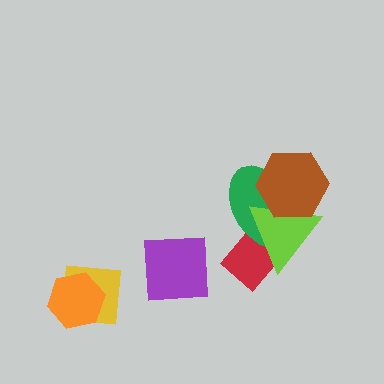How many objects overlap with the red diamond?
2 objects overlap with the red diamond.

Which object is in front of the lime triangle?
The brown hexagon is in front of the lime triangle.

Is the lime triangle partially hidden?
Yes, it is partially covered by another shape.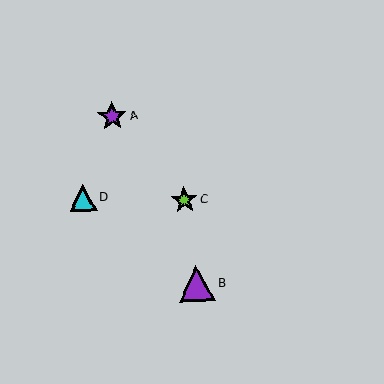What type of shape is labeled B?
Shape B is a purple triangle.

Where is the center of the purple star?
The center of the purple star is at (112, 117).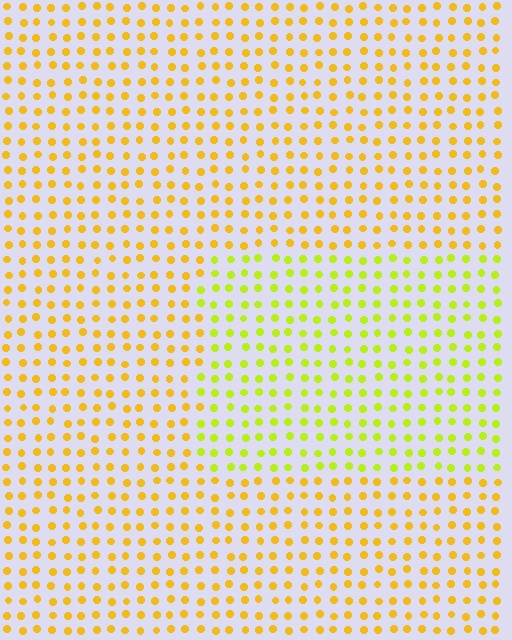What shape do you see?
I see a rectangle.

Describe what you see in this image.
The image is filled with small yellow elements in a uniform arrangement. A rectangle-shaped region is visible where the elements are tinted to a slightly different hue, forming a subtle color boundary.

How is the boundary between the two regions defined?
The boundary is defined purely by a slight shift in hue (about 32 degrees). Spacing, size, and orientation are identical on both sides.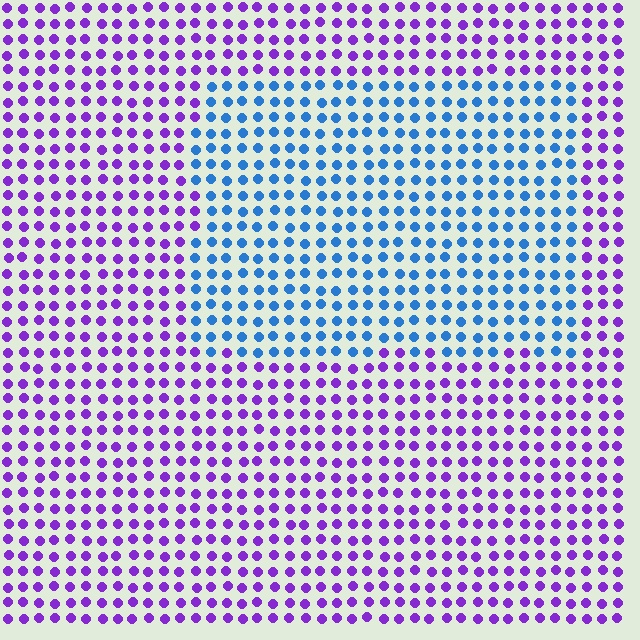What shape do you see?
I see a rectangle.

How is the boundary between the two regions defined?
The boundary is defined purely by a slight shift in hue (about 62 degrees). Spacing, size, and orientation are identical on both sides.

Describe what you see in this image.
The image is filled with small purple elements in a uniform arrangement. A rectangle-shaped region is visible where the elements are tinted to a slightly different hue, forming a subtle color boundary.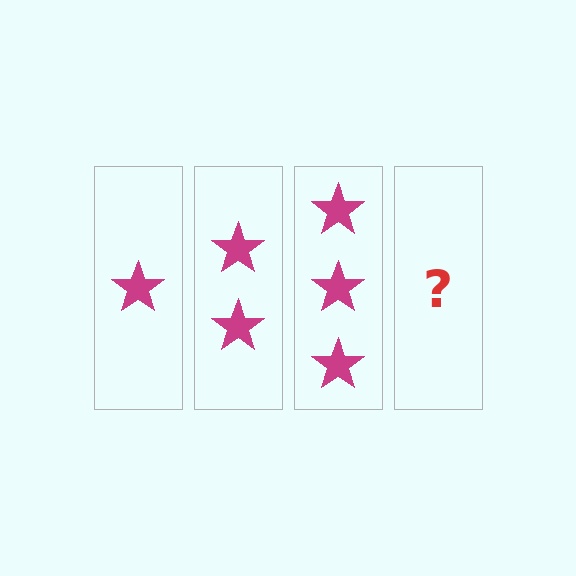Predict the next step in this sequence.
The next step is 4 stars.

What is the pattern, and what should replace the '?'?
The pattern is that each step adds one more star. The '?' should be 4 stars.